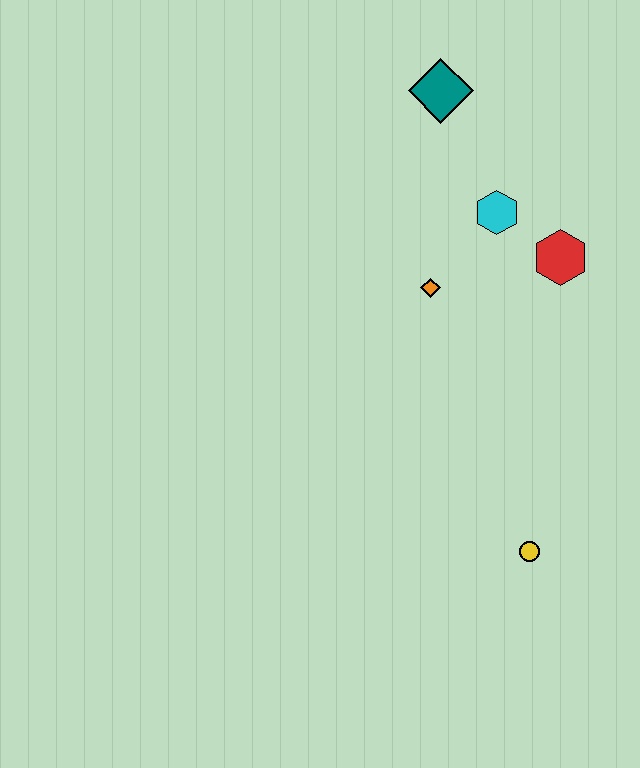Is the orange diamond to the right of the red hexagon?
No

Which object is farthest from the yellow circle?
The teal diamond is farthest from the yellow circle.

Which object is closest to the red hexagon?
The cyan hexagon is closest to the red hexagon.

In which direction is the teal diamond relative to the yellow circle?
The teal diamond is above the yellow circle.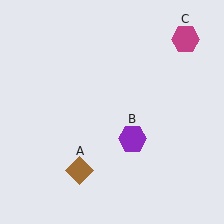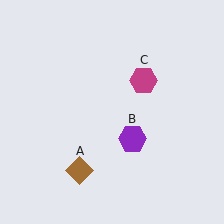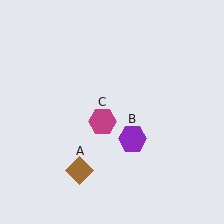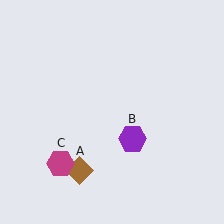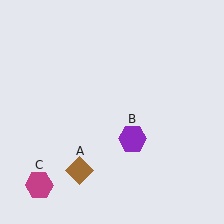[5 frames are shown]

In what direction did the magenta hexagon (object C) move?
The magenta hexagon (object C) moved down and to the left.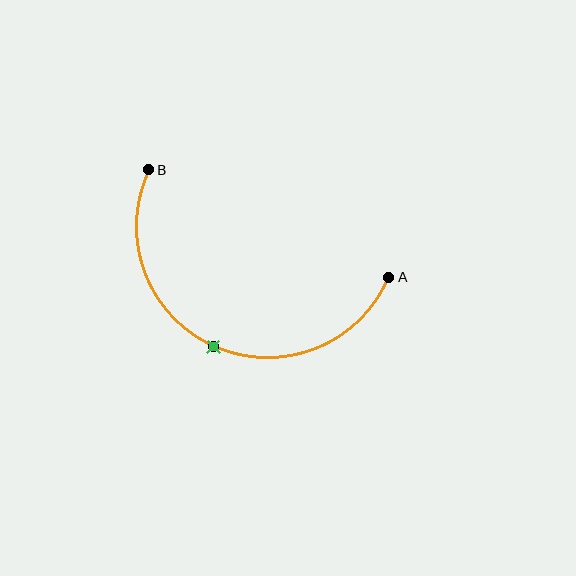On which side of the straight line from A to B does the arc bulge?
The arc bulges below the straight line connecting A and B.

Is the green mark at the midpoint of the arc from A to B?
Yes. The green mark lies on the arc at equal arc-length from both A and B — it is the arc midpoint.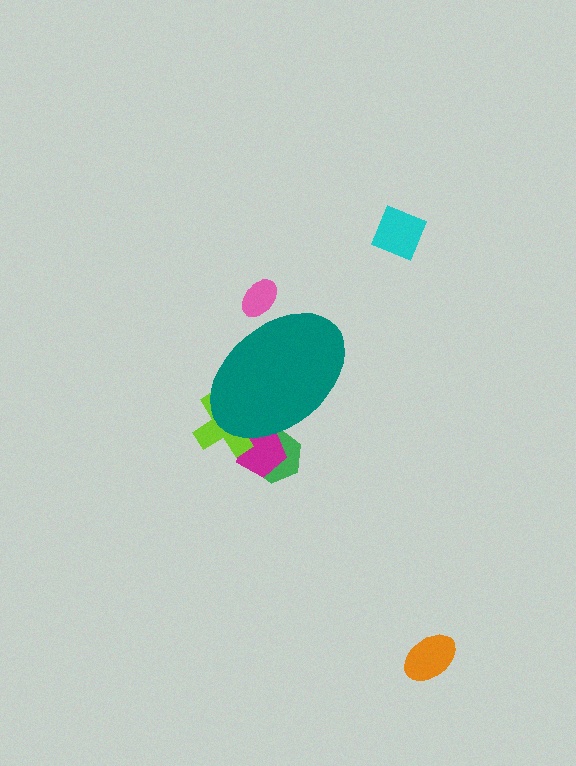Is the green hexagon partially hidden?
Yes, the green hexagon is partially hidden behind the teal ellipse.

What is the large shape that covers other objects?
A teal ellipse.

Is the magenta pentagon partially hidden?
Yes, the magenta pentagon is partially hidden behind the teal ellipse.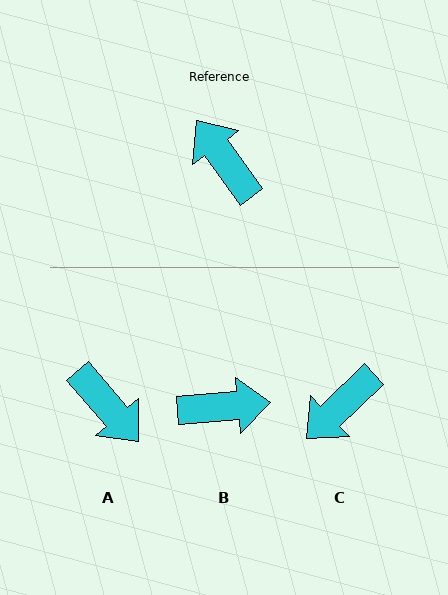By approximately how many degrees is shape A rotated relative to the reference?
Approximately 175 degrees clockwise.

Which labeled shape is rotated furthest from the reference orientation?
A, about 175 degrees away.